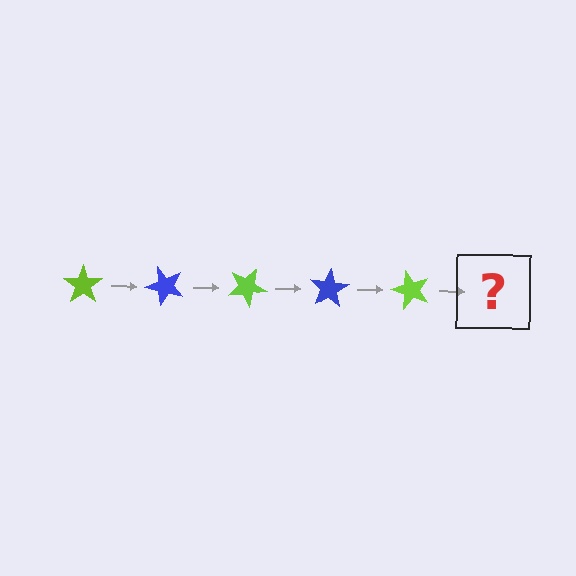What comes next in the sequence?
The next element should be a blue star, rotated 250 degrees from the start.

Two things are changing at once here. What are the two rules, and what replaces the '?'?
The two rules are that it rotates 50 degrees each step and the color cycles through lime and blue. The '?' should be a blue star, rotated 250 degrees from the start.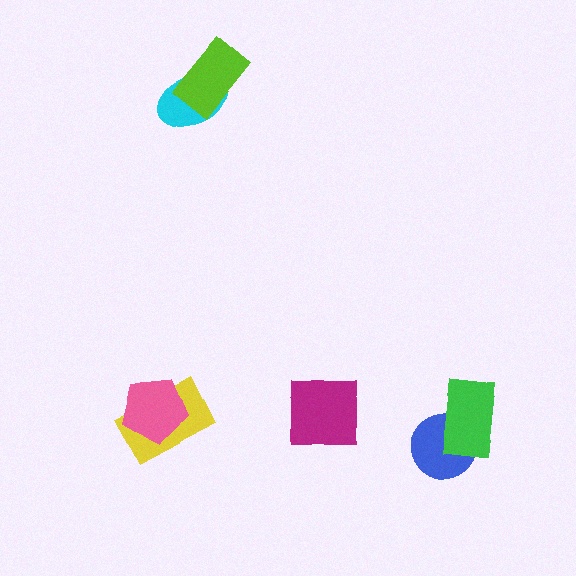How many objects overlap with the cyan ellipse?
1 object overlaps with the cyan ellipse.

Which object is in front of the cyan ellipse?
The lime rectangle is in front of the cyan ellipse.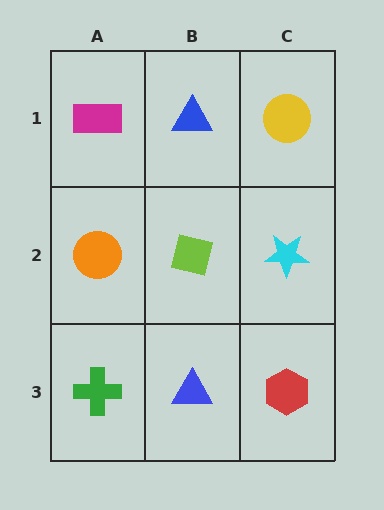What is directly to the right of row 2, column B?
A cyan star.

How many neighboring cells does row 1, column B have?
3.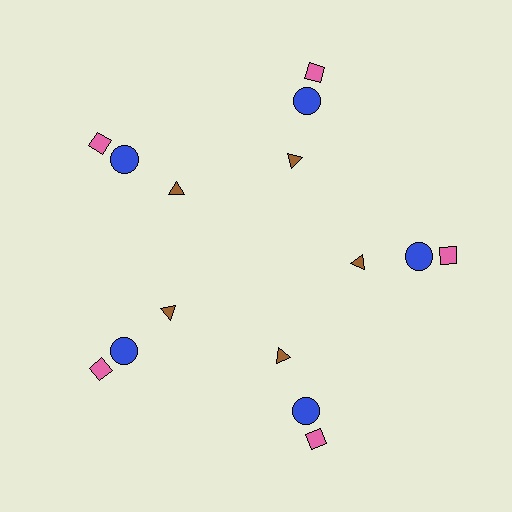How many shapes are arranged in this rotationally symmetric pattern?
There are 15 shapes, arranged in 5 groups of 3.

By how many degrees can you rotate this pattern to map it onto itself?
The pattern maps onto itself every 72 degrees of rotation.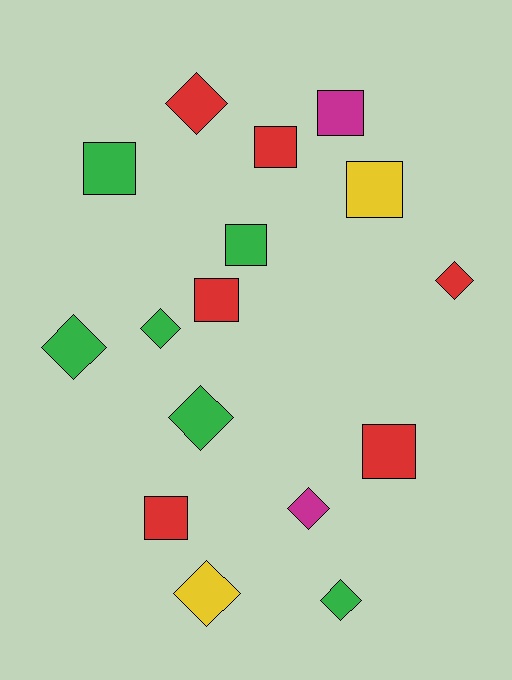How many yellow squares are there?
There is 1 yellow square.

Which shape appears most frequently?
Diamond, with 8 objects.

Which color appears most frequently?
Green, with 6 objects.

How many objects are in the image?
There are 16 objects.